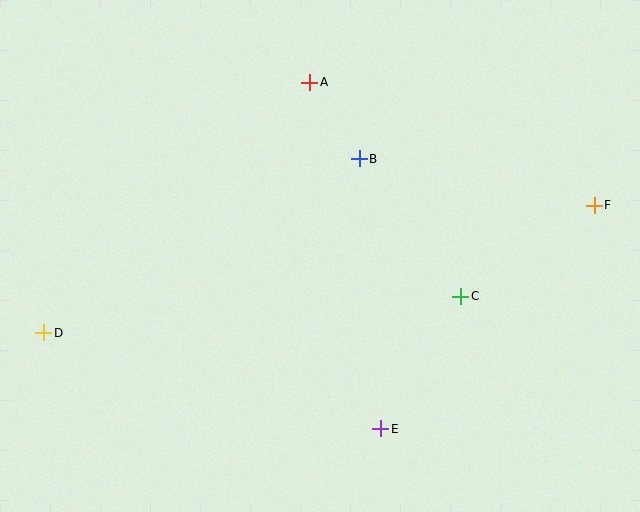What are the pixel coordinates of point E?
Point E is at (381, 429).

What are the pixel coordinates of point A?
Point A is at (310, 82).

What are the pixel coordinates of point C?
Point C is at (461, 296).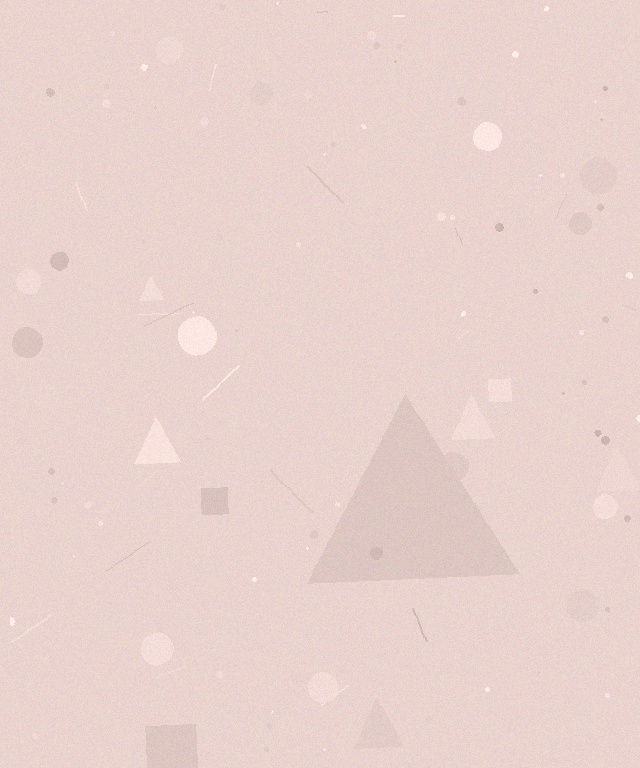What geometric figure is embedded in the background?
A triangle is embedded in the background.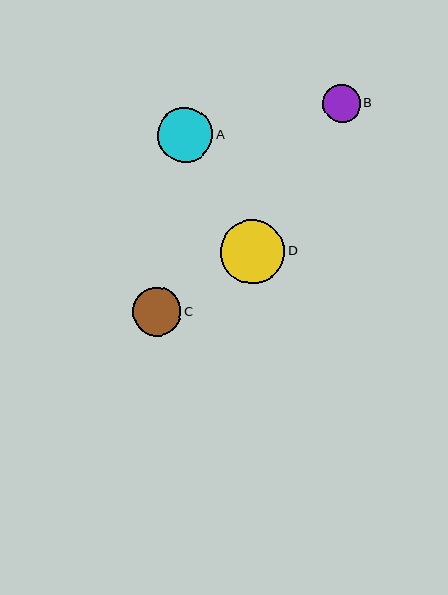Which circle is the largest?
Circle D is the largest with a size of approximately 64 pixels.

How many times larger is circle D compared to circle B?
Circle D is approximately 1.7 times the size of circle B.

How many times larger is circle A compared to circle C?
Circle A is approximately 1.1 times the size of circle C.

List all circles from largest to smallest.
From largest to smallest: D, A, C, B.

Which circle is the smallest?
Circle B is the smallest with a size of approximately 37 pixels.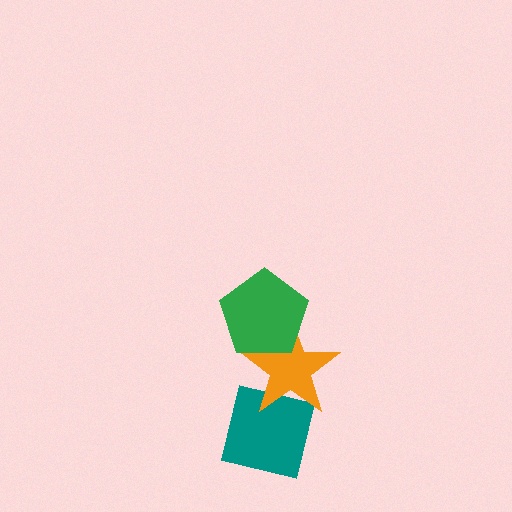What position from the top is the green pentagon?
The green pentagon is 1st from the top.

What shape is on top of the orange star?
The green pentagon is on top of the orange star.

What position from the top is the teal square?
The teal square is 3rd from the top.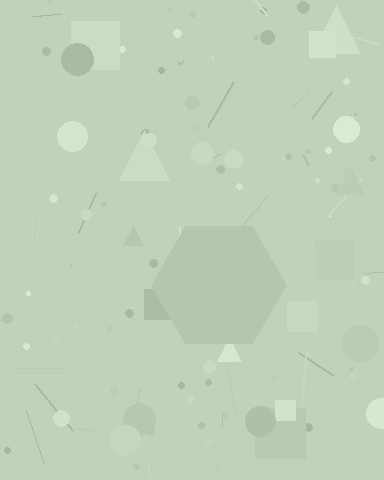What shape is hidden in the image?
A hexagon is hidden in the image.